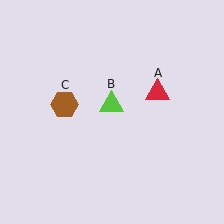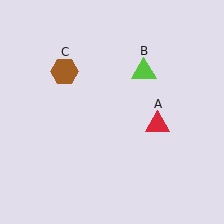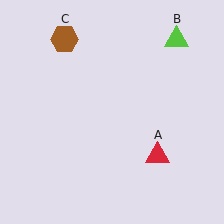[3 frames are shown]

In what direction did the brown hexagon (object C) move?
The brown hexagon (object C) moved up.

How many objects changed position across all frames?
3 objects changed position: red triangle (object A), lime triangle (object B), brown hexagon (object C).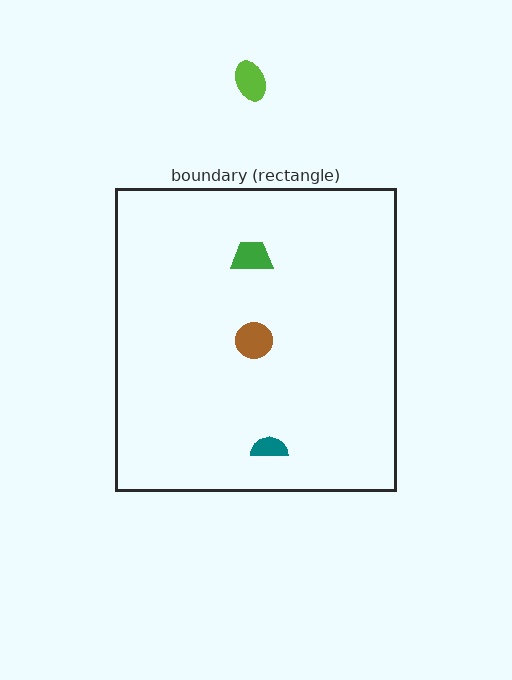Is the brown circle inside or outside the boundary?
Inside.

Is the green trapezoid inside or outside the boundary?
Inside.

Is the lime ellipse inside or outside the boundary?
Outside.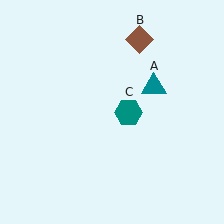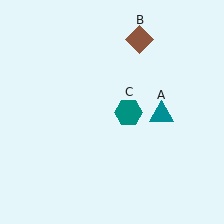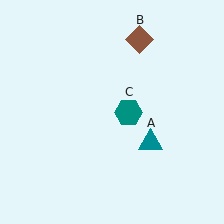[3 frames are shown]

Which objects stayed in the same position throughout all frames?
Brown diamond (object B) and teal hexagon (object C) remained stationary.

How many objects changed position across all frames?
1 object changed position: teal triangle (object A).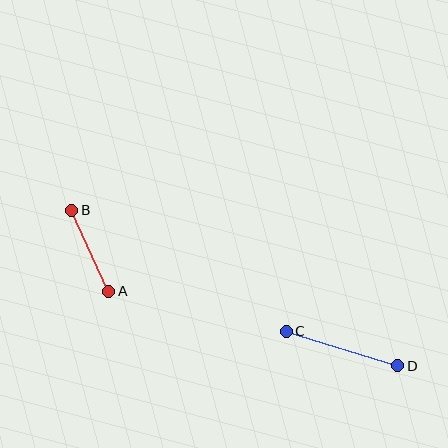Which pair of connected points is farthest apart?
Points C and D are farthest apart.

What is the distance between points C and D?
The distance is approximately 117 pixels.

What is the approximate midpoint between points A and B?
The midpoint is at approximately (90, 251) pixels.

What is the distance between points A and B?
The distance is approximately 89 pixels.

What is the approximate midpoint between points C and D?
The midpoint is at approximately (342, 348) pixels.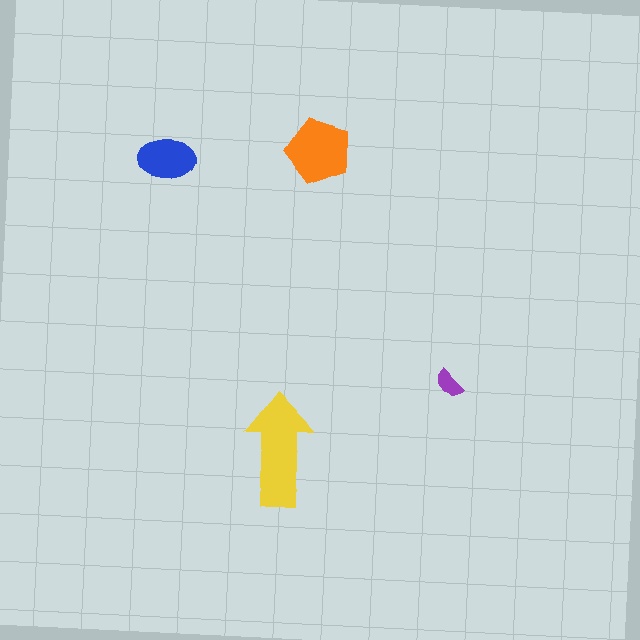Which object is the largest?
The yellow arrow.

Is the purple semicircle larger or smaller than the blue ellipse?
Smaller.